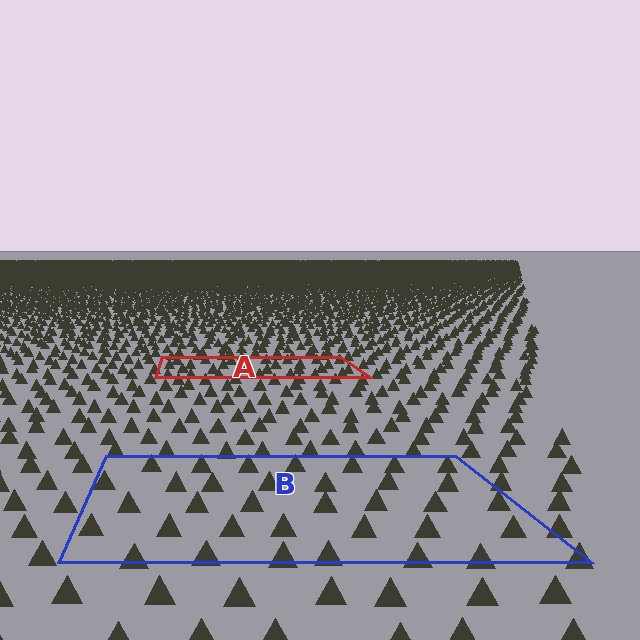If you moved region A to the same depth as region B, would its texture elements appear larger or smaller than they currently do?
They would appear larger. At a closer depth, the same texture elements are projected at a bigger on-screen size.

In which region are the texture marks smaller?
The texture marks are smaller in region A, because it is farther away.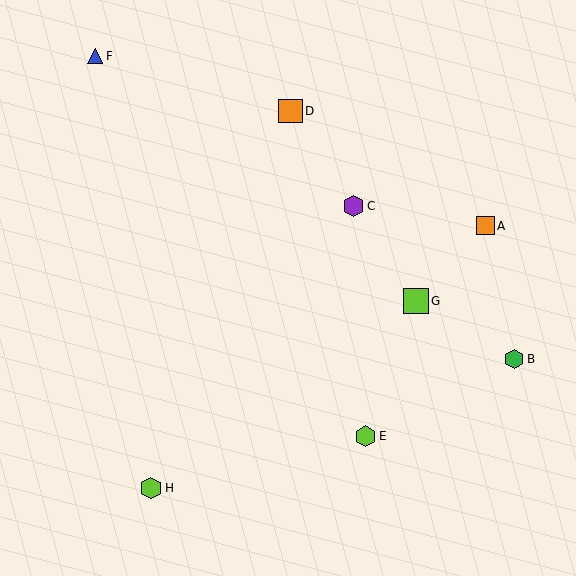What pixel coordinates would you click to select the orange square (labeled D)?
Click at (290, 111) to select the orange square D.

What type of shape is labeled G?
Shape G is a lime square.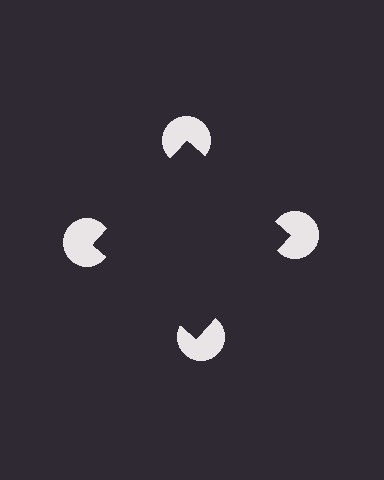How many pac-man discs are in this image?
There are 4 — one at each vertex of the illusory square.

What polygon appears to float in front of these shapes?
An illusory square — its edges are inferred from the aligned wedge cuts in the pac-man discs, not physically drawn.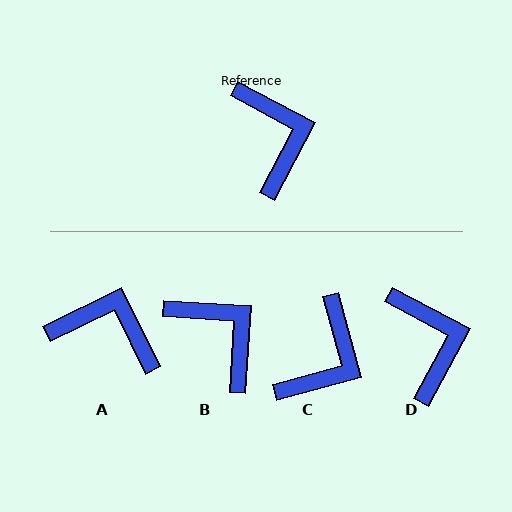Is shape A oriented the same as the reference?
No, it is off by about 54 degrees.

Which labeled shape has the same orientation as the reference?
D.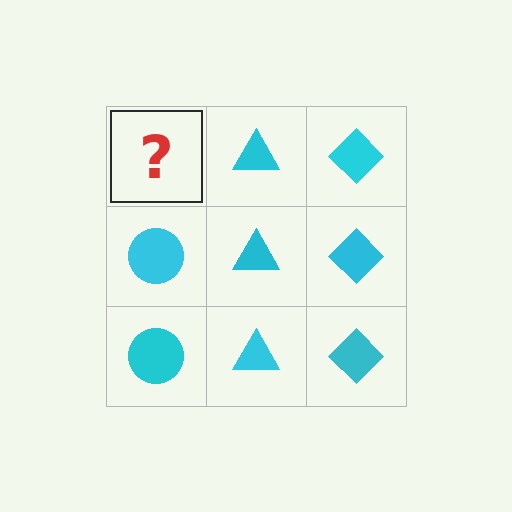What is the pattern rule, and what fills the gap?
The rule is that each column has a consistent shape. The gap should be filled with a cyan circle.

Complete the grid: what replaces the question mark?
The question mark should be replaced with a cyan circle.